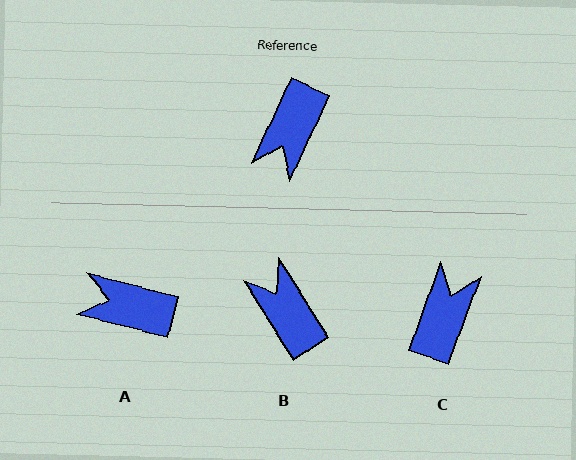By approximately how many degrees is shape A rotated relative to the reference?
Approximately 80 degrees clockwise.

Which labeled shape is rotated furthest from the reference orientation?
C, about 176 degrees away.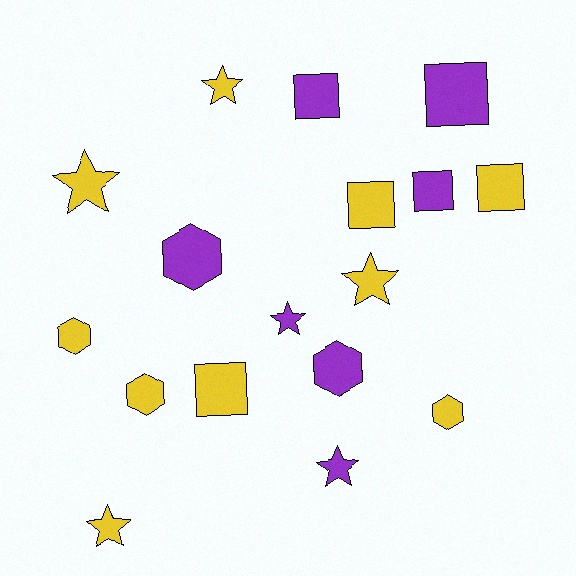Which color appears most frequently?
Yellow, with 10 objects.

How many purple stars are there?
There are 2 purple stars.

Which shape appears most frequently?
Square, with 6 objects.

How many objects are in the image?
There are 17 objects.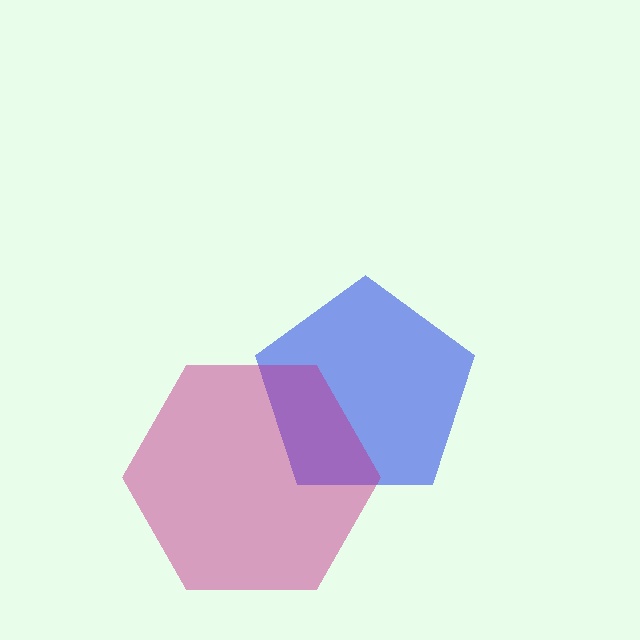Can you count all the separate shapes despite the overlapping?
Yes, there are 2 separate shapes.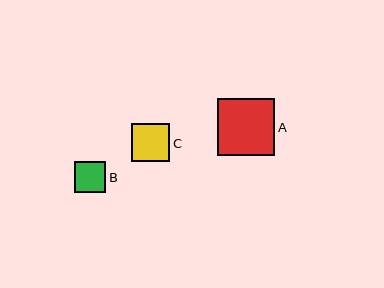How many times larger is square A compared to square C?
Square A is approximately 1.5 times the size of square C.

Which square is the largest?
Square A is the largest with a size of approximately 57 pixels.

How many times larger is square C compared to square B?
Square C is approximately 1.2 times the size of square B.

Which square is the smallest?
Square B is the smallest with a size of approximately 31 pixels.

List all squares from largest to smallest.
From largest to smallest: A, C, B.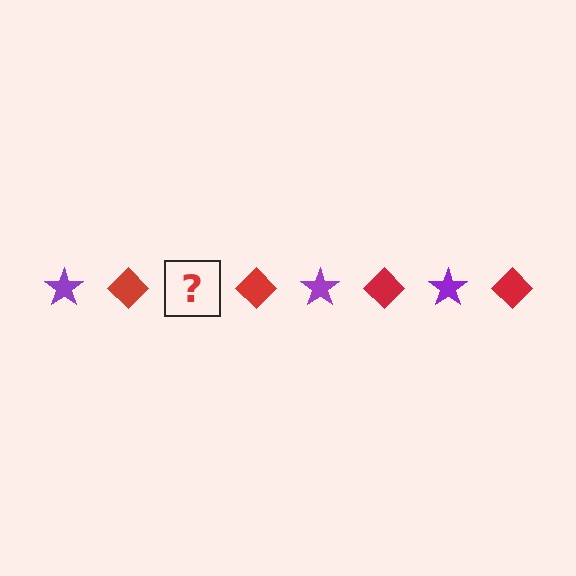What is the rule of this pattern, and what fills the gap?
The rule is that the pattern alternates between purple star and red diamond. The gap should be filled with a purple star.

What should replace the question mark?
The question mark should be replaced with a purple star.